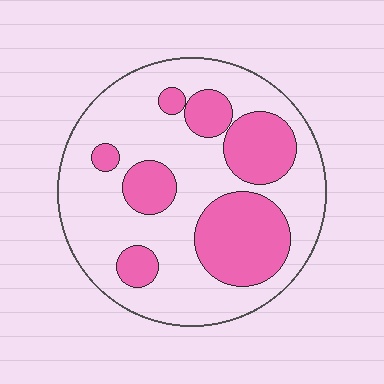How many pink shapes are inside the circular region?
7.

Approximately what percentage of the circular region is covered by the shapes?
Approximately 30%.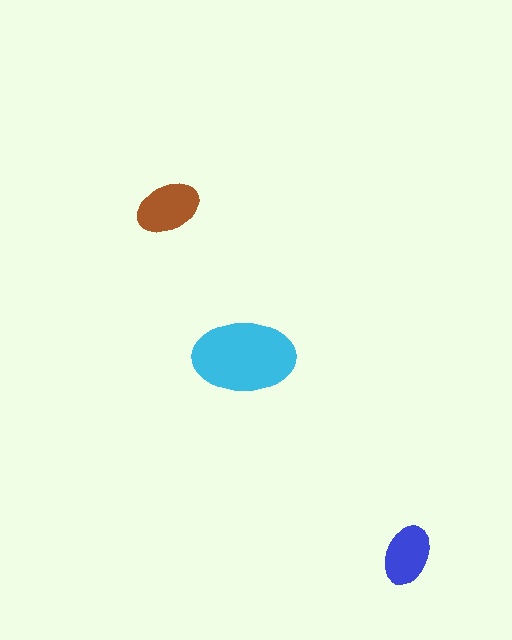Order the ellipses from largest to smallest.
the cyan one, the brown one, the blue one.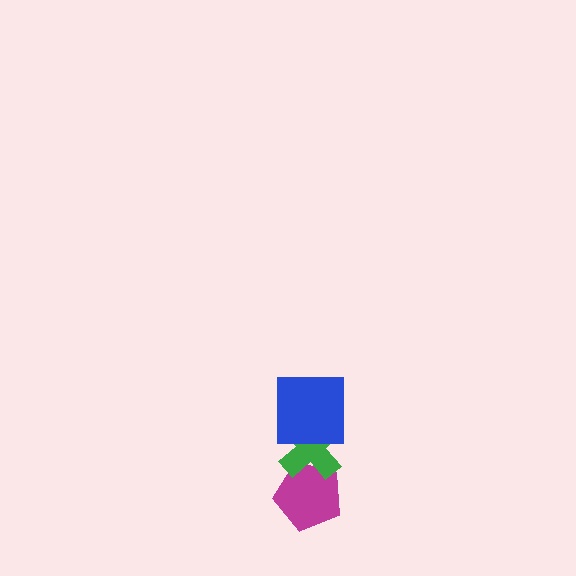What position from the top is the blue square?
The blue square is 1st from the top.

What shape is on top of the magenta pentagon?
The green cross is on top of the magenta pentagon.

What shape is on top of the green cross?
The blue square is on top of the green cross.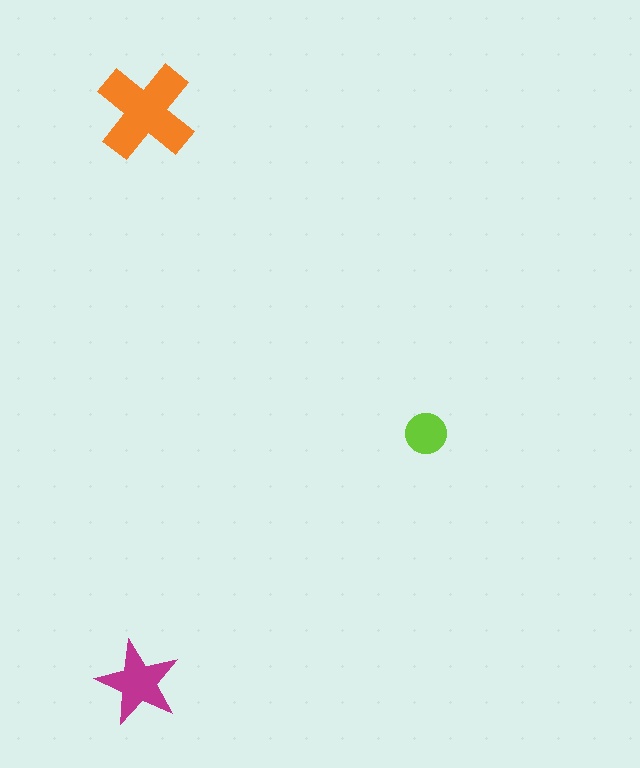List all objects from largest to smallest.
The orange cross, the magenta star, the lime circle.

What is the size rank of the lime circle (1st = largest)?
3rd.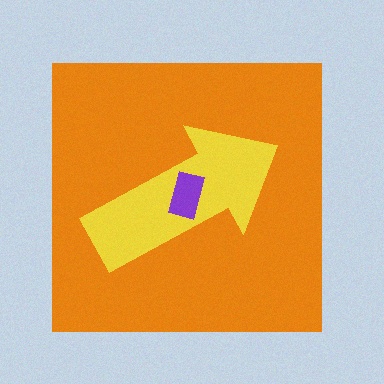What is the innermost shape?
The purple rectangle.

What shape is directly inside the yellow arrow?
The purple rectangle.